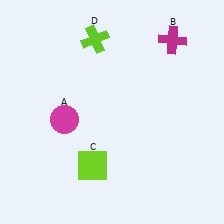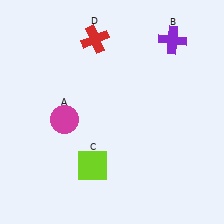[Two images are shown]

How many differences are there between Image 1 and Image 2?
There are 2 differences between the two images.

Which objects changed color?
B changed from magenta to purple. D changed from lime to red.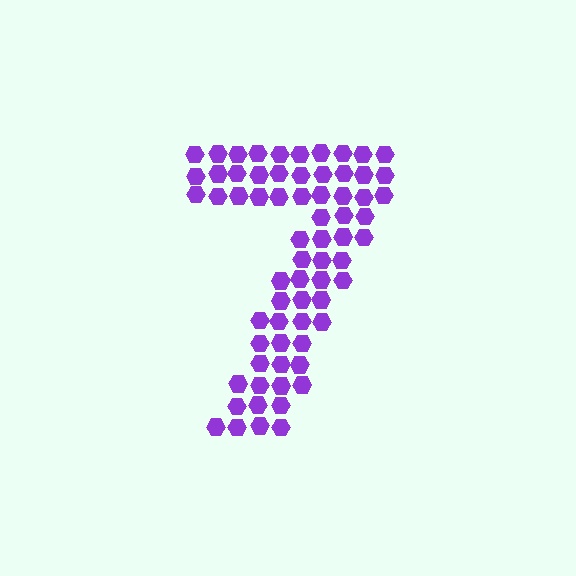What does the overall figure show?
The overall figure shows the digit 7.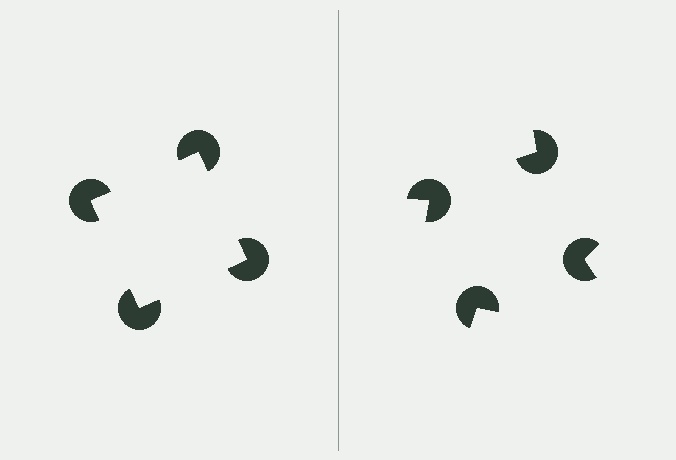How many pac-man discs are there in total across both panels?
8 — 4 on each side.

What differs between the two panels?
The pac-man discs are positioned identically on both sides; only the wedge orientations differ. On the left they align to a square; on the right they are misaligned.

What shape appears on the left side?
An illusory square.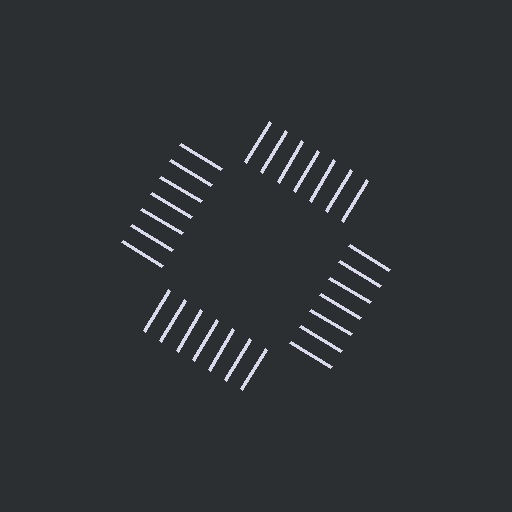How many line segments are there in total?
28 — 7 along each of the 4 edges.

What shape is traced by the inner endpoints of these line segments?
An illusory square — the line segments terminate on its edges but no continuous stroke is drawn.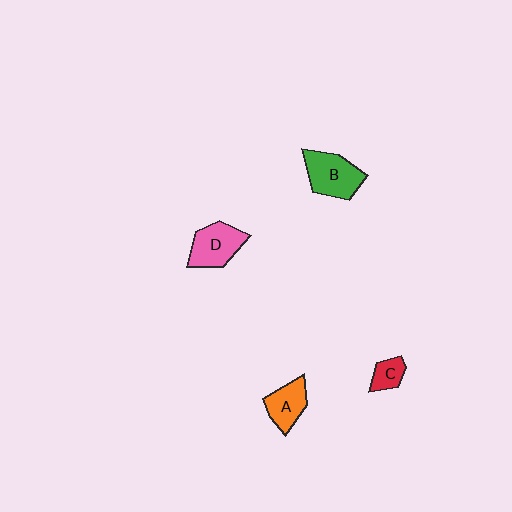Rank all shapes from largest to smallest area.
From largest to smallest: B (green), D (pink), A (orange), C (red).